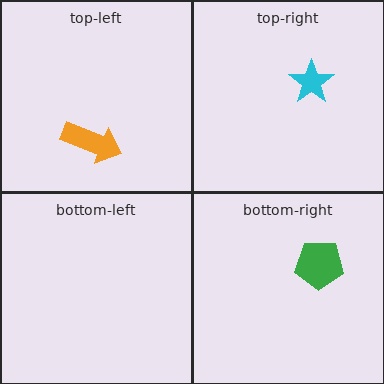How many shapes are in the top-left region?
1.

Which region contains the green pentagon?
The bottom-right region.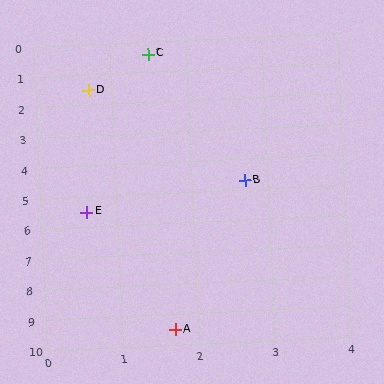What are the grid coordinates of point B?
Point B is at approximately (2.7, 4.7).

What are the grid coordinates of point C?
Point C is at approximately (1.5, 0.4).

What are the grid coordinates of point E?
Point E is at approximately (0.6, 5.5).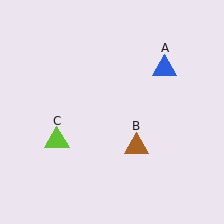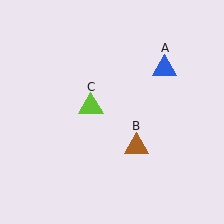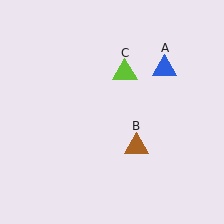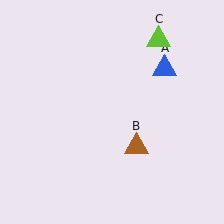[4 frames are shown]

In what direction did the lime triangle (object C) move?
The lime triangle (object C) moved up and to the right.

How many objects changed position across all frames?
1 object changed position: lime triangle (object C).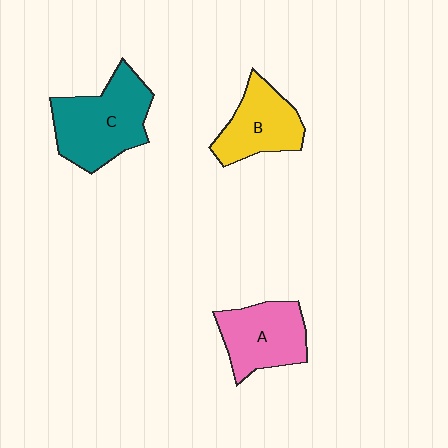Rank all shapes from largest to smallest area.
From largest to smallest: C (teal), A (pink), B (yellow).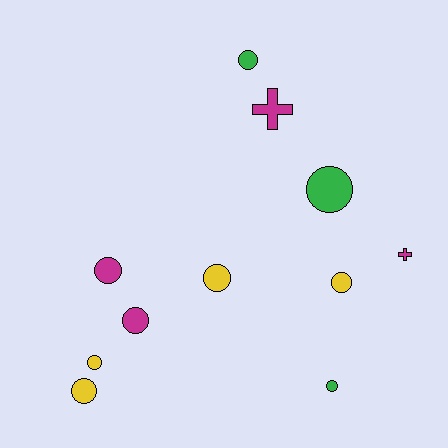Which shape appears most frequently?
Circle, with 9 objects.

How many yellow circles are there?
There are 4 yellow circles.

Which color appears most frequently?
Yellow, with 4 objects.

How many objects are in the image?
There are 11 objects.